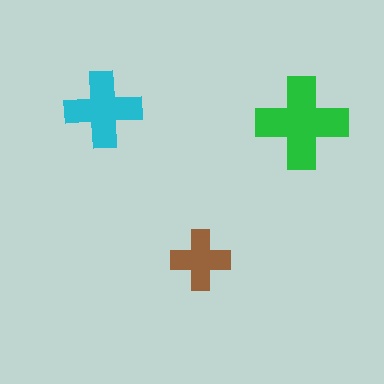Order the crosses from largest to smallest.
the green one, the cyan one, the brown one.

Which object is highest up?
The cyan cross is topmost.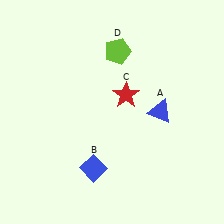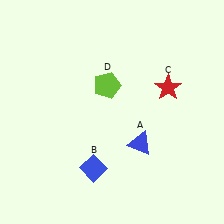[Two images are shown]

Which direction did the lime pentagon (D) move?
The lime pentagon (D) moved down.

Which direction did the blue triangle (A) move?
The blue triangle (A) moved down.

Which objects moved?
The objects that moved are: the blue triangle (A), the red star (C), the lime pentagon (D).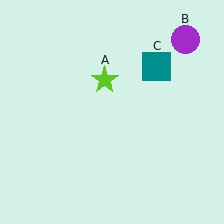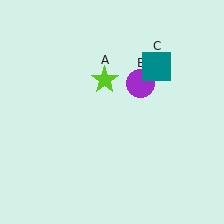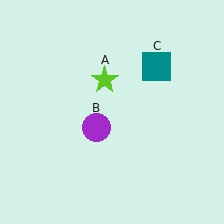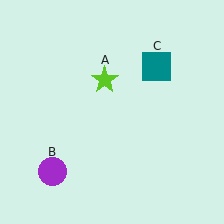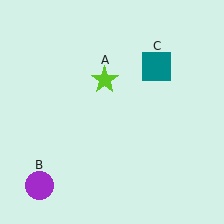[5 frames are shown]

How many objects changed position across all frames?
1 object changed position: purple circle (object B).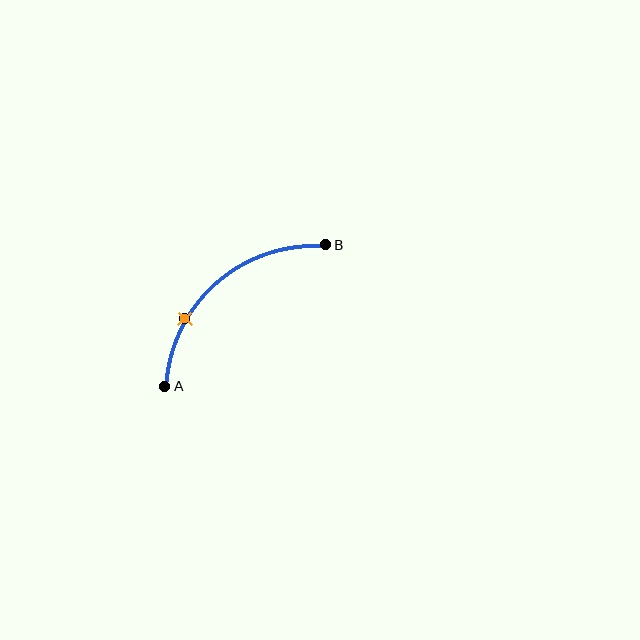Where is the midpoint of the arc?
The arc midpoint is the point on the curve farthest from the straight line joining A and B. It sits above and to the left of that line.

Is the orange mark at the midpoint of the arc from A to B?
No. The orange mark lies on the arc but is closer to endpoint A. The arc midpoint would be at the point on the curve equidistant along the arc from both A and B.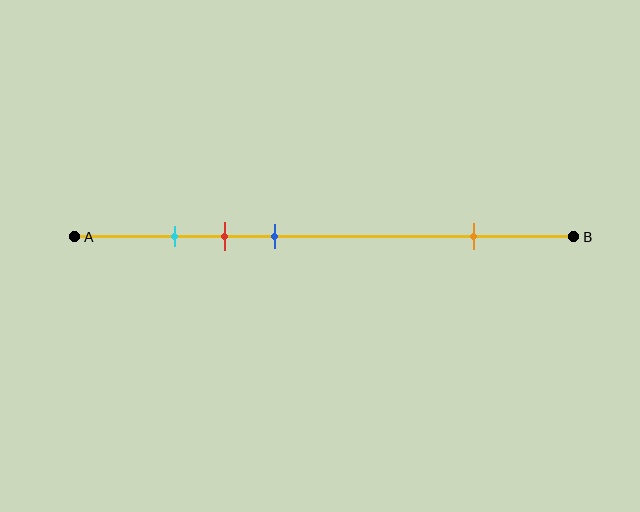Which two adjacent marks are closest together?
The cyan and red marks are the closest adjacent pair.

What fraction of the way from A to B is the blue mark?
The blue mark is approximately 40% (0.4) of the way from A to B.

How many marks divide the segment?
There are 4 marks dividing the segment.